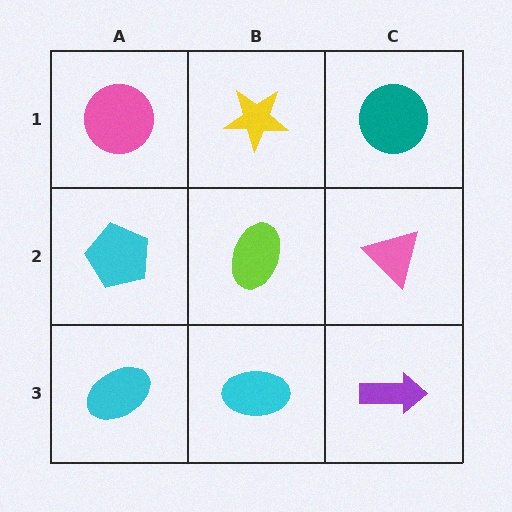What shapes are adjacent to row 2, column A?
A pink circle (row 1, column A), a cyan ellipse (row 3, column A), a lime ellipse (row 2, column B).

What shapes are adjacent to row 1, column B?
A lime ellipse (row 2, column B), a pink circle (row 1, column A), a teal circle (row 1, column C).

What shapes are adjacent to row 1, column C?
A pink triangle (row 2, column C), a yellow star (row 1, column B).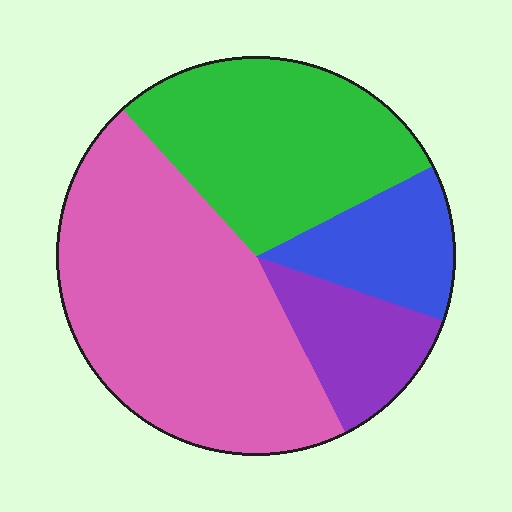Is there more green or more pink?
Pink.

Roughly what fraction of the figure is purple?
Purple takes up about one eighth (1/8) of the figure.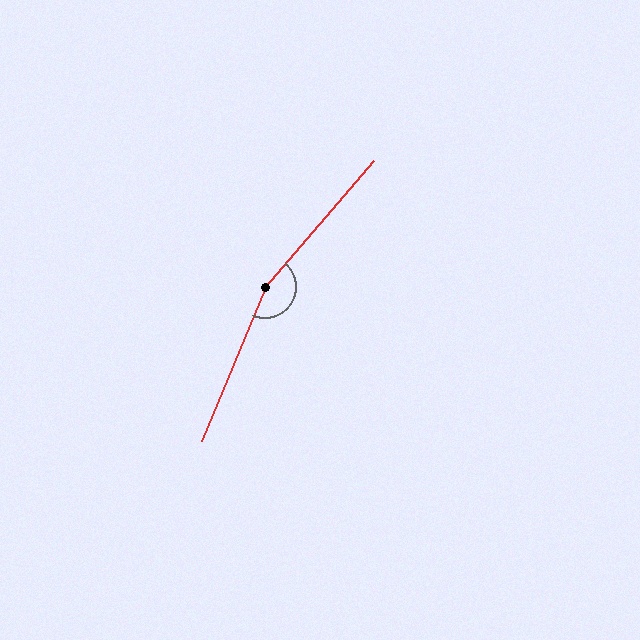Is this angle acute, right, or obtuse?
It is obtuse.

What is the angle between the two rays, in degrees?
Approximately 162 degrees.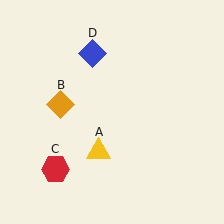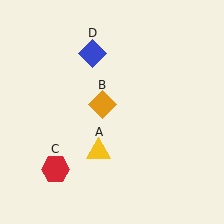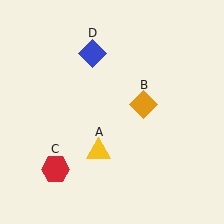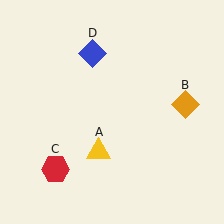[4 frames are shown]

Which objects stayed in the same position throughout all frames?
Yellow triangle (object A) and red hexagon (object C) and blue diamond (object D) remained stationary.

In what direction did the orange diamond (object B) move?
The orange diamond (object B) moved right.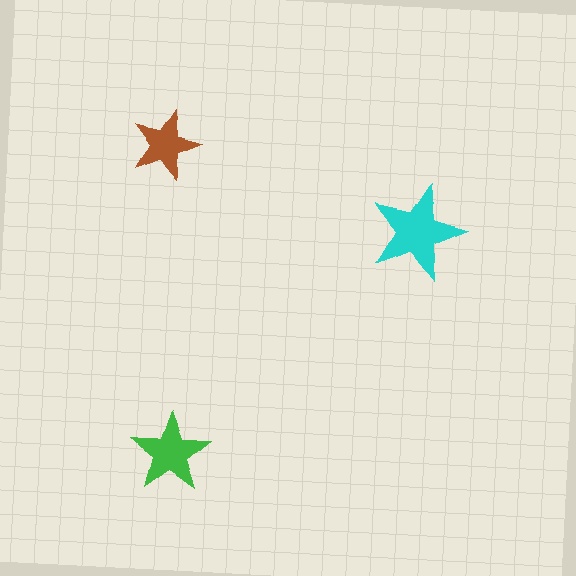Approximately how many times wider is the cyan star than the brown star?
About 1.5 times wider.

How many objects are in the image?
There are 3 objects in the image.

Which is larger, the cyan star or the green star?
The cyan one.